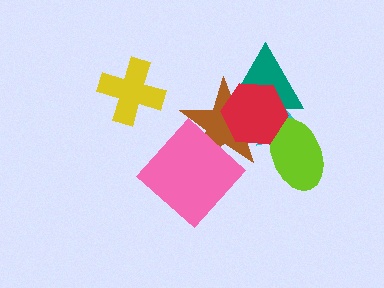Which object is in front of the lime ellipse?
The red hexagon is in front of the lime ellipse.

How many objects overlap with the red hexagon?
4 objects overlap with the red hexagon.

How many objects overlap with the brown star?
4 objects overlap with the brown star.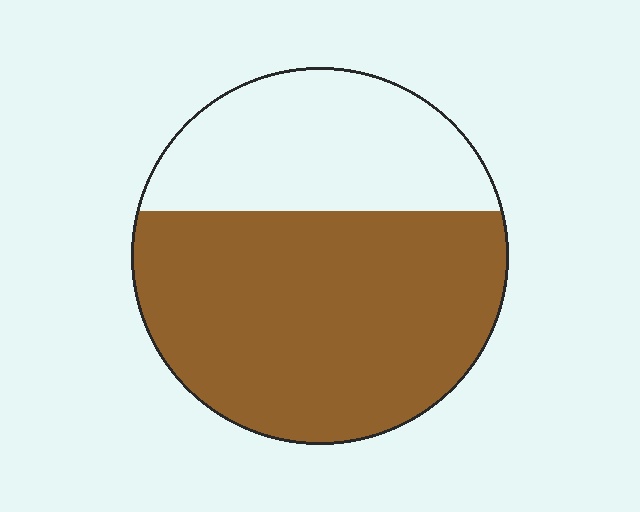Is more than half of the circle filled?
Yes.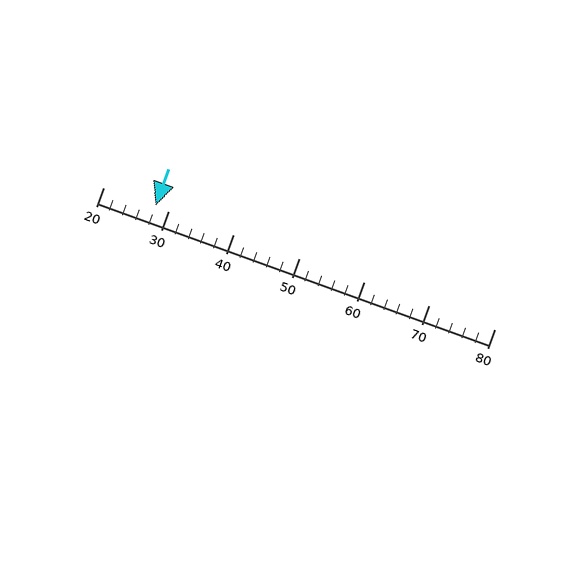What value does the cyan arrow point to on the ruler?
The cyan arrow points to approximately 28.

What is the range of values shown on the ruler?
The ruler shows values from 20 to 80.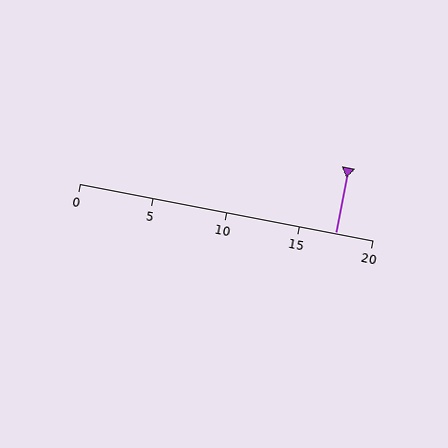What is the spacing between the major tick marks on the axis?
The major ticks are spaced 5 apart.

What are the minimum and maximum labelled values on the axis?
The axis runs from 0 to 20.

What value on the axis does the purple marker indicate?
The marker indicates approximately 17.5.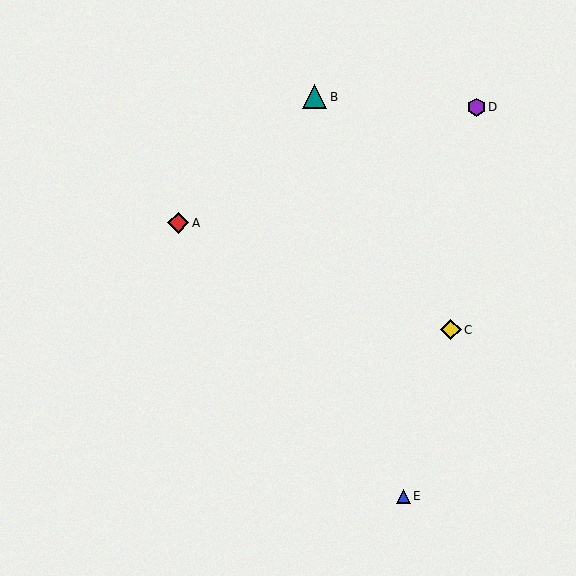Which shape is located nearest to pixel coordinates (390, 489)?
The blue triangle (labeled E) at (404, 496) is nearest to that location.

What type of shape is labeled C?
Shape C is a yellow diamond.